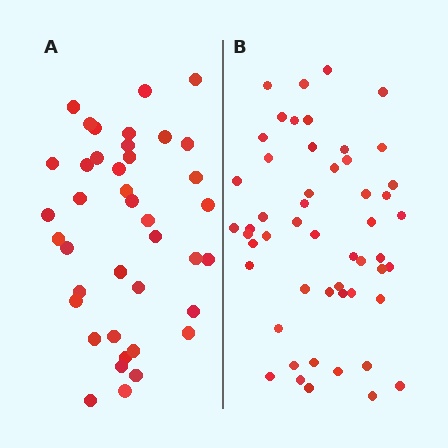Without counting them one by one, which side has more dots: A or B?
Region B (the right region) has more dots.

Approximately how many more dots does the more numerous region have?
Region B has roughly 12 or so more dots than region A.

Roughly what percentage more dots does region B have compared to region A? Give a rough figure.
About 30% more.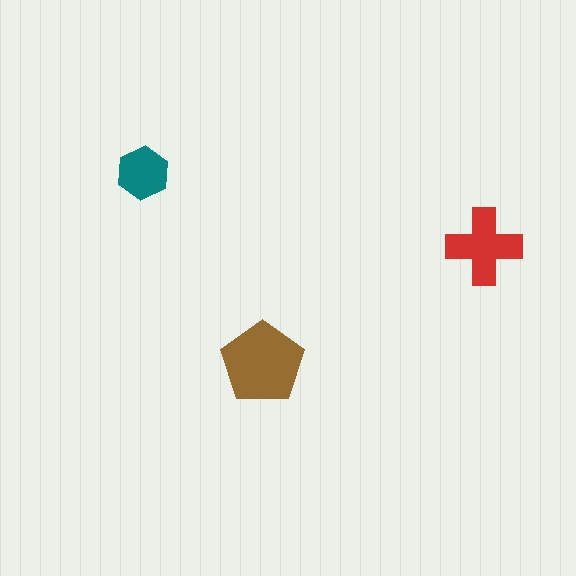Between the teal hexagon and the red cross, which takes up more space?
The red cross.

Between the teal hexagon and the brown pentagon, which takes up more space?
The brown pentagon.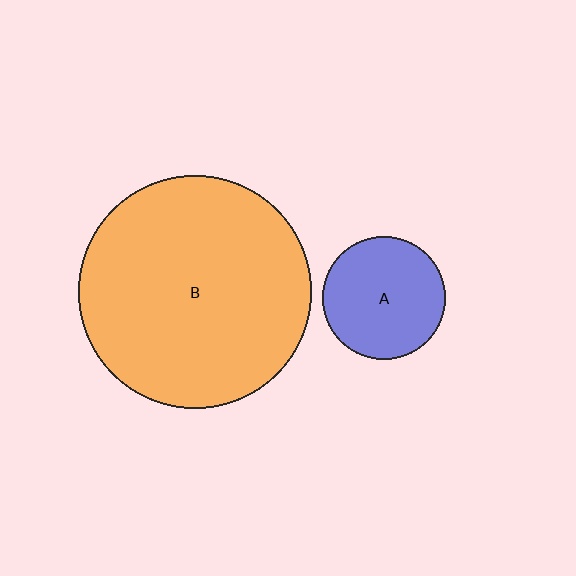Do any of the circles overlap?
No, none of the circles overlap.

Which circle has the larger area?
Circle B (orange).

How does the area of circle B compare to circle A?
Approximately 3.6 times.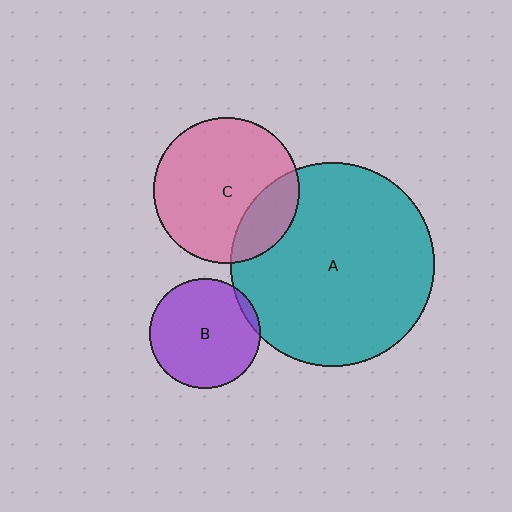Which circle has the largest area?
Circle A (teal).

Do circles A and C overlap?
Yes.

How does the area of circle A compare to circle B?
Approximately 3.4 times.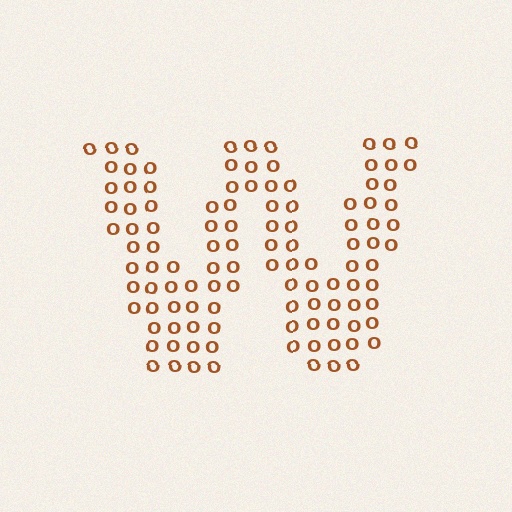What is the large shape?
The large shape is the letter W.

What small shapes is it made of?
It is made of small letter O's.